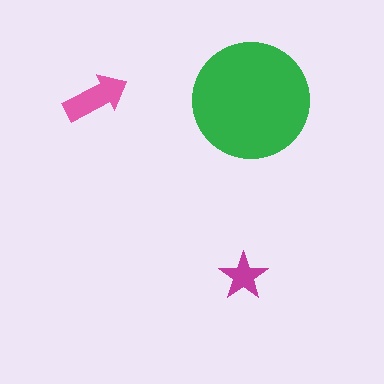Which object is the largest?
The green circle.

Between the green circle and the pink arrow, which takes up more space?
The green circle.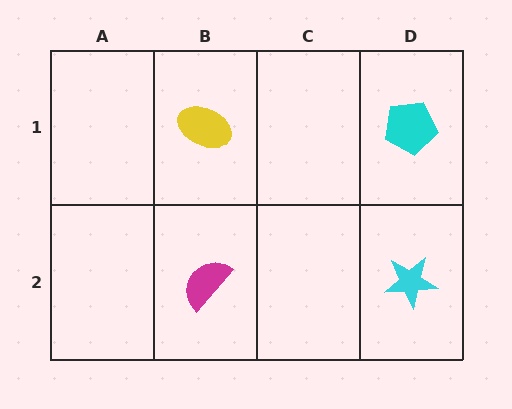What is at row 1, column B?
A yellow ellipse.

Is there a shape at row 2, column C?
No, that cell is empty.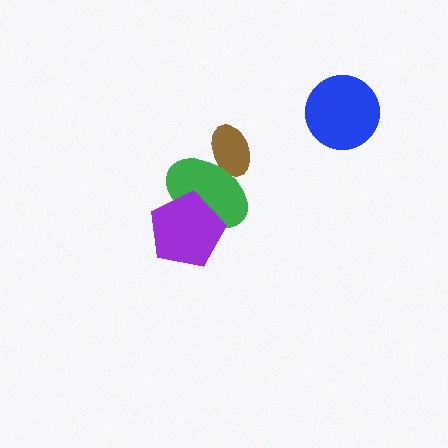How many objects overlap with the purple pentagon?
1 object overlaps with the purple pentagon.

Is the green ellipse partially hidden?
Yes, it is partially covered by another shape.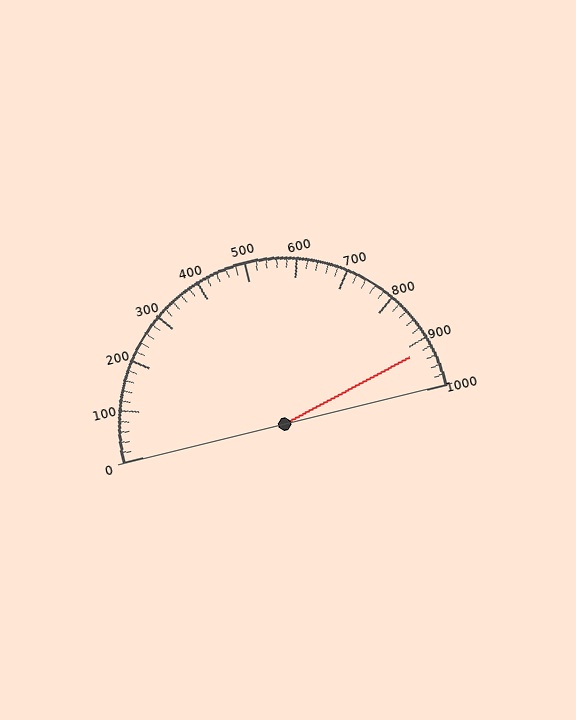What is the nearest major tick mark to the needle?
The nearest major tick mark is 900.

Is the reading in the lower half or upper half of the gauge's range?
The reading is in the upper half of the range (0 to 1000).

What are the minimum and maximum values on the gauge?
The gauge ranges from 0 to 1000.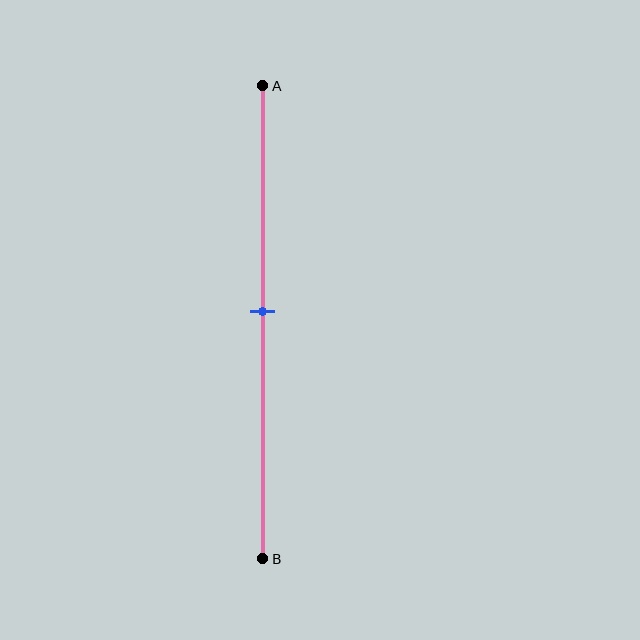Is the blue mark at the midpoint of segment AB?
Yes, the mark is approximately at the midpoint.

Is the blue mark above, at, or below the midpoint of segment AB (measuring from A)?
The blue mark is approximately at the midpoint of segment AB.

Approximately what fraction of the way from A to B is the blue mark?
The blue mark is approximately 50% of the way from A to B.